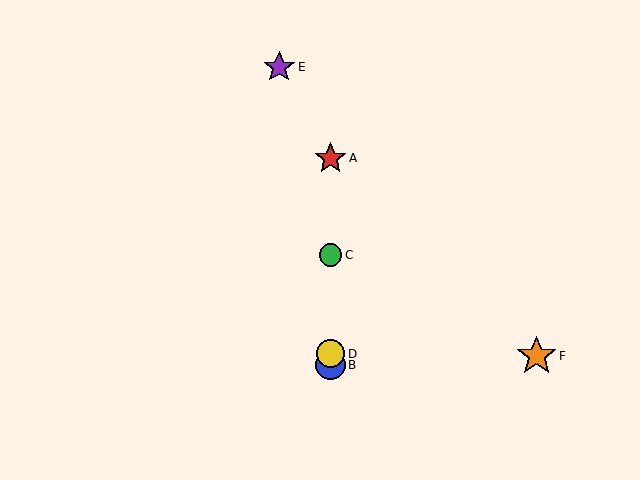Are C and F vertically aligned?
No, C is at x≈330 and F is at x≈537.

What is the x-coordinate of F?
Object F is at x≈537.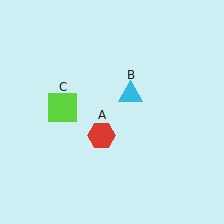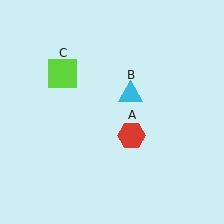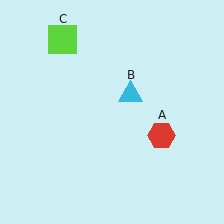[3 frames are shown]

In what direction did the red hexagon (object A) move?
The red hexagon (object A) moved right.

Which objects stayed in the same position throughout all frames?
Cyan triangle (object B) remained stationary.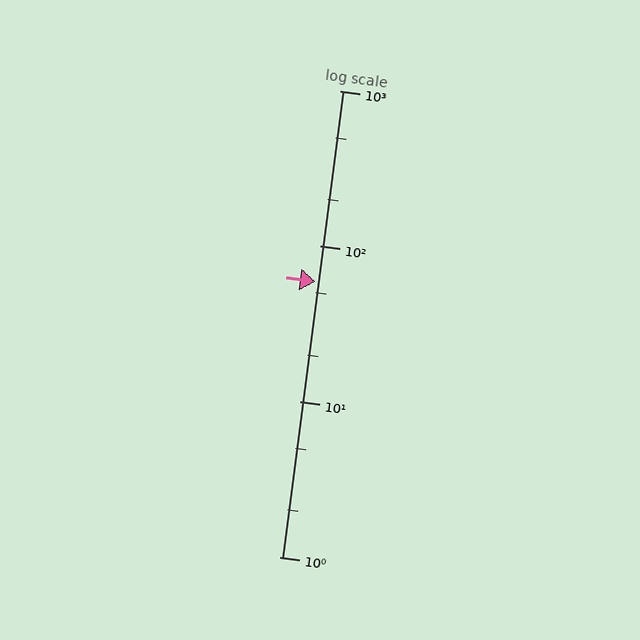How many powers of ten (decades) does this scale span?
The scale spans 3 decades, from 1 to 1000.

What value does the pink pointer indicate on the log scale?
The pointer indicates approximately 59.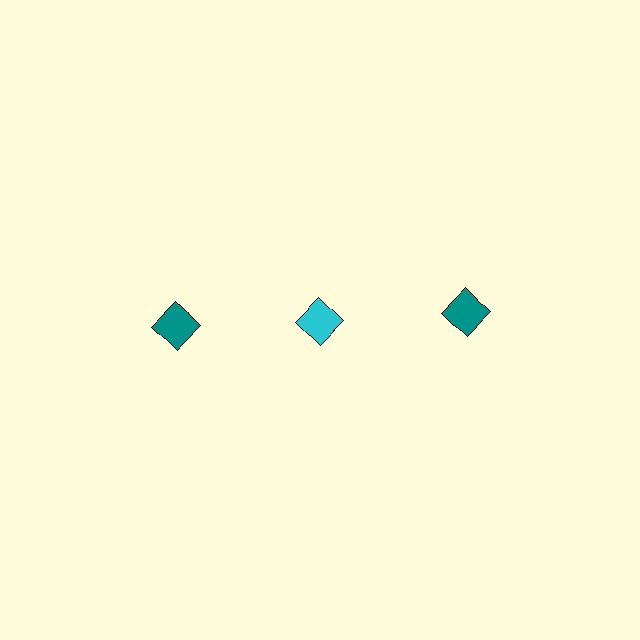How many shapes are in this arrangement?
There are 3 shapes arranged in a grid pattern.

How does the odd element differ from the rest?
It has a different color: cyan instead of teal.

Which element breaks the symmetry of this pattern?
The cyan diamond in the top row, second from left column breaks the symmetry. All other shapes are teal diamonds.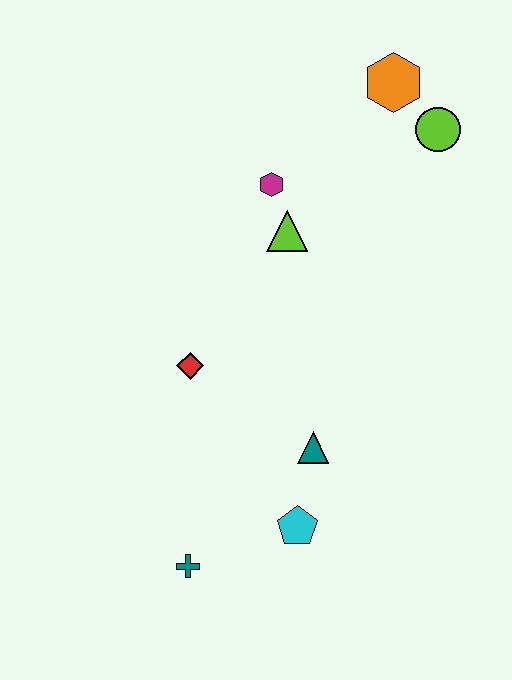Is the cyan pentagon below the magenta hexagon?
Yes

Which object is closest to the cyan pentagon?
The teal triangle is closest to the cyan pentagon.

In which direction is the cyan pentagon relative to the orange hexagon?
The cyan pentagon is below the orange hexagon.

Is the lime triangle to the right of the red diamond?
Yes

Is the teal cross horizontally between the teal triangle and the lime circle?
No